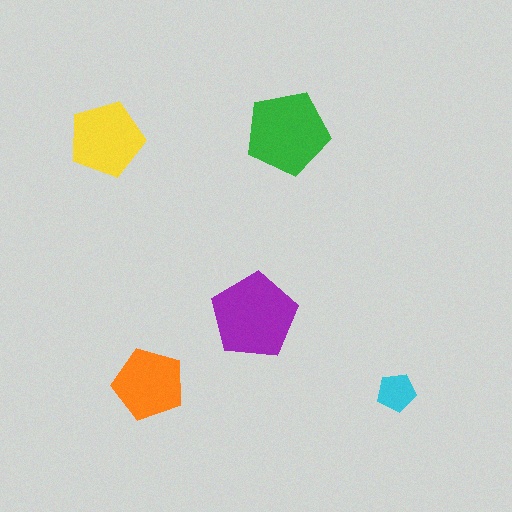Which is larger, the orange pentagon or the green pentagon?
The green one.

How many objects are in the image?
There are 5 objects in the image.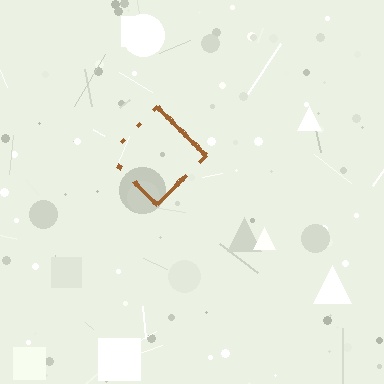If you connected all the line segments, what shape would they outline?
They would outline a diamond.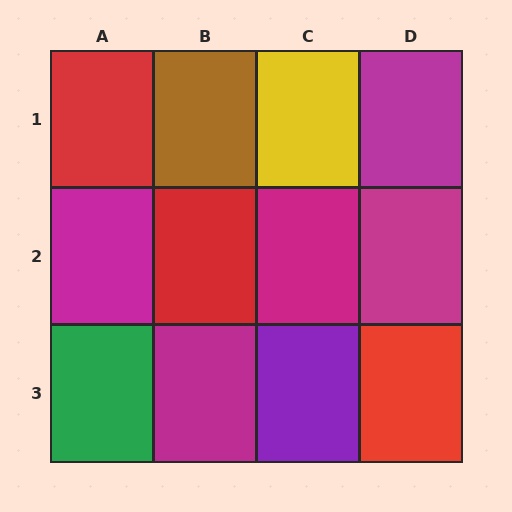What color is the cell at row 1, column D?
Magenta.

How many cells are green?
1 cell is green.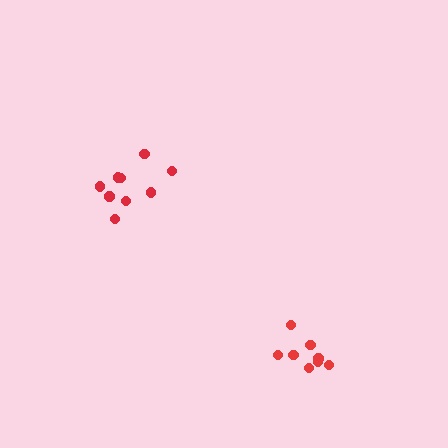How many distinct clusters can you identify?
There are 2 distinct clusters.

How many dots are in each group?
Group 1: 9 dots, Group 2: 8 dots (17 total).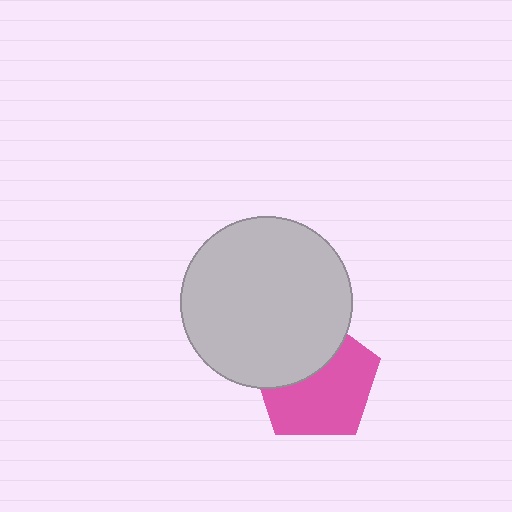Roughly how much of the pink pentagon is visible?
About half of it is visible (roughly 62%).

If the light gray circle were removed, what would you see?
You would see the complete pink pentagon.